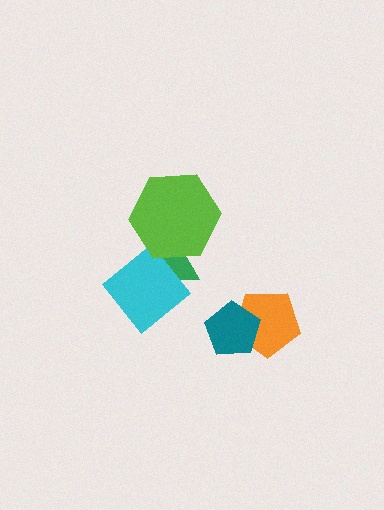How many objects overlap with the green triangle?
2 objects overlap with the green triangle.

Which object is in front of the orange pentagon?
The teal pentagon is in front of the orange pentagon.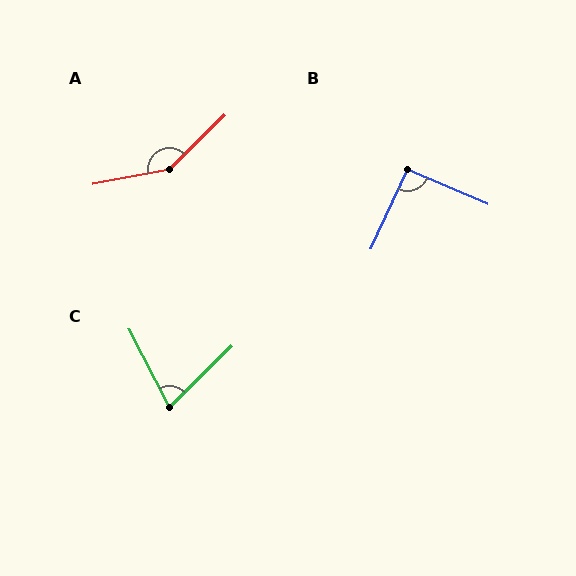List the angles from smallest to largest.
C (73°), B (91°), A (147°).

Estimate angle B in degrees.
Approximately 91 degrees.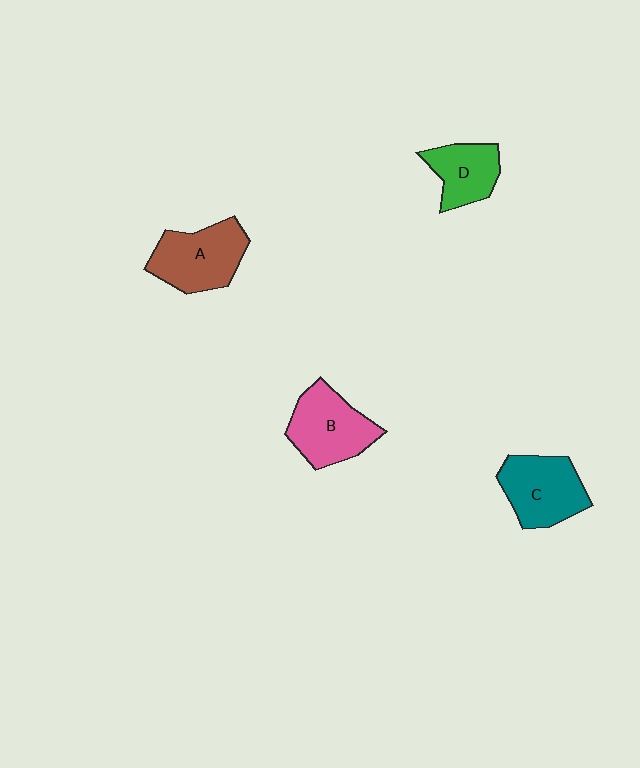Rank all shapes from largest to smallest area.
From largest to smallest: A (brown), B (pink), C (teal), D (green).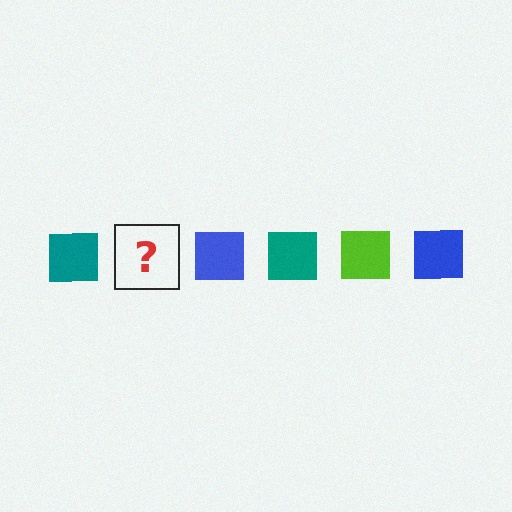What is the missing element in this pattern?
The missing element is a lime square.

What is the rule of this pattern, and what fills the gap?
The rule is that the pattern cycles through teal, lime, blue squares. The gap should be filled with a lime square.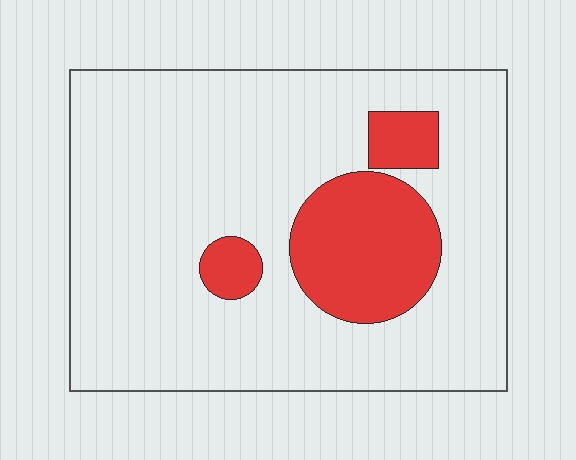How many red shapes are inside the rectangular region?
3.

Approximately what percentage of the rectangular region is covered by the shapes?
Approximately 20%.